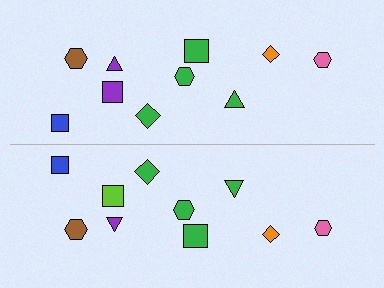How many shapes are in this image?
There are 20 shapes in this image.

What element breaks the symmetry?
The lime square on the bottom side breaks the symmetry — its mirror counterpart is purple.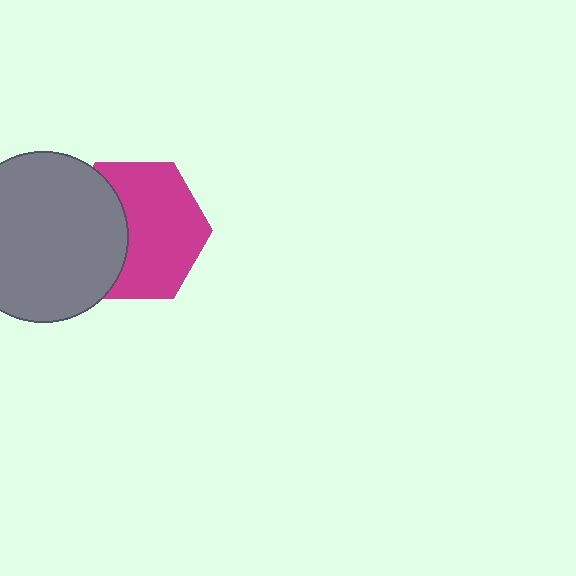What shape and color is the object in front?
The object in front is a gray circle.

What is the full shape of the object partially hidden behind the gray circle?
The partially hidden object is a magenta hexagon.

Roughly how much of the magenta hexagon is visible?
About half of it is visible (roughly 64%).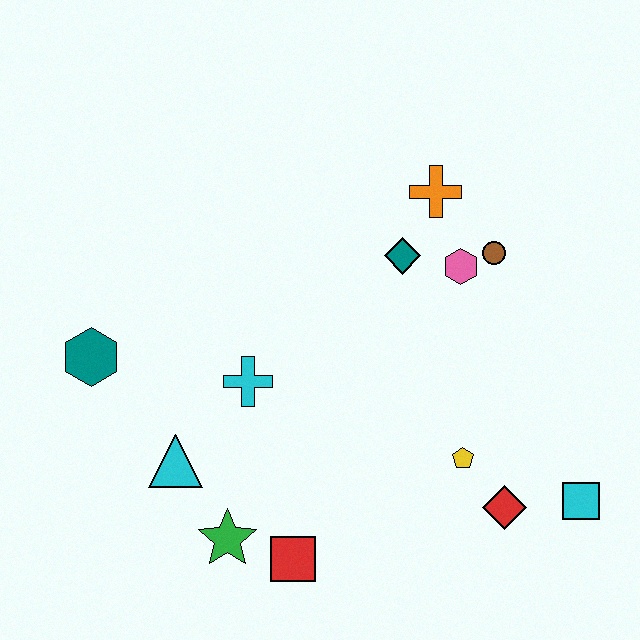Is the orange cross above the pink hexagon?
Yes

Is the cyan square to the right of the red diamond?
Yes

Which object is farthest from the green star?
The orange cross is farthest from the green star.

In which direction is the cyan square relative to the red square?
The cyan square is to the right of the red square.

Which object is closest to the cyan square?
The red diamond is closest to the cyan square.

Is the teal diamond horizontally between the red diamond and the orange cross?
No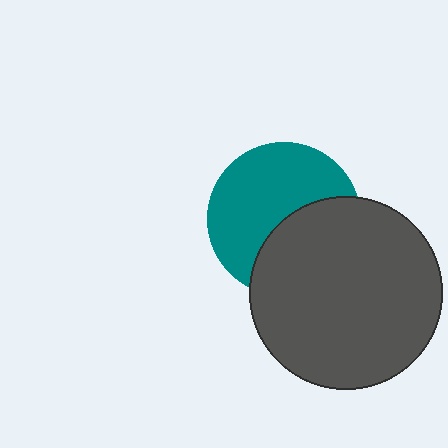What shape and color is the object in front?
The object in front is a dark gray circle.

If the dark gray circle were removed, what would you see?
You would see the complete teal circle.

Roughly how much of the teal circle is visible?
About half of it is visible (roughly 58%).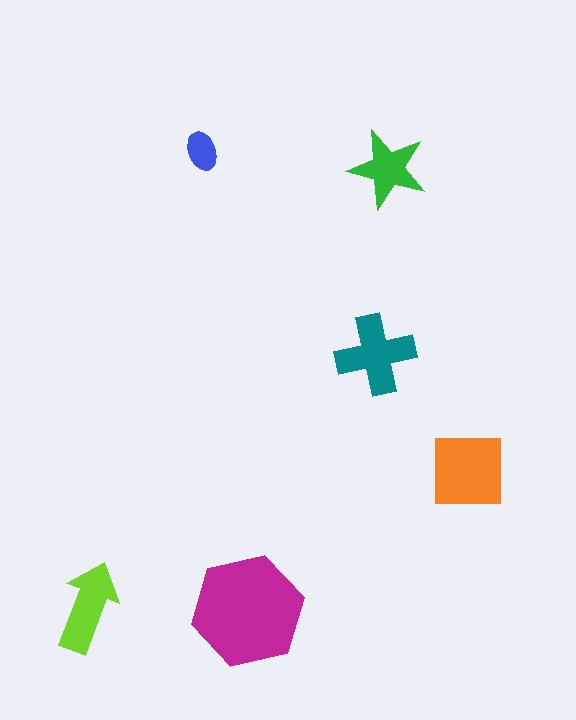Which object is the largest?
The magenta hexagon.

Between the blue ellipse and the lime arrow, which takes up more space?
The lime arrow.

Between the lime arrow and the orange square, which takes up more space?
The orange square.